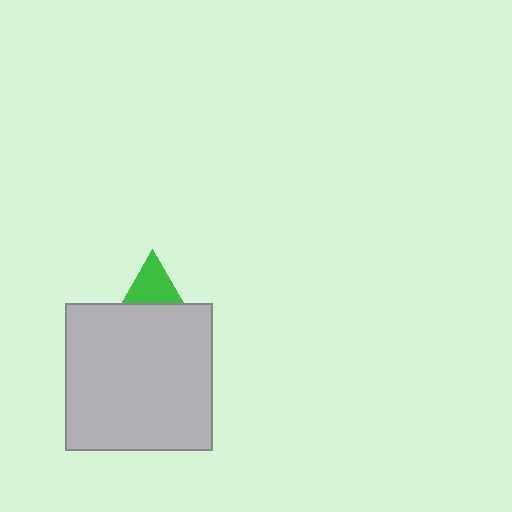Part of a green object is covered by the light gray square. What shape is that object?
It is a triangle.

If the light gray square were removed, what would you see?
You would see the complete green triangle.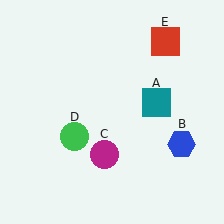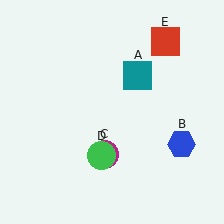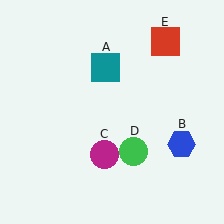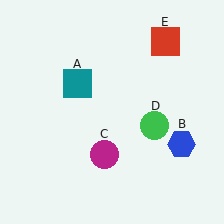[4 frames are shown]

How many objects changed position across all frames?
2 objects changed position: teal square (object A), green circle (object D).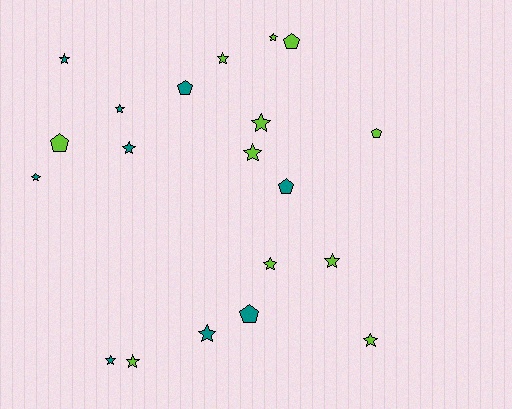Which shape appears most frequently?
Star, with 14 objects.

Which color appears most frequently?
Lime, with 11 objects.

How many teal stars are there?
There are 6 teal stars.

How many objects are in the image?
There are 20 objects.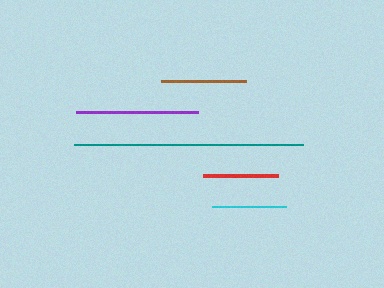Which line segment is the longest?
The teal line is the longest at approximately 228 pixels.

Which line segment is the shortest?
The cyan line is the shortest at approximately 74 pixels.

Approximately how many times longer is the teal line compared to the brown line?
The teal line is approximately 2.7 times the length of the brown line.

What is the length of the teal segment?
The teal segment is approximately 228 pixels long.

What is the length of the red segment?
The red segment is approximately 75 pixels long.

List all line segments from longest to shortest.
From longest to shortest: teal, purple, brown, red, cyan.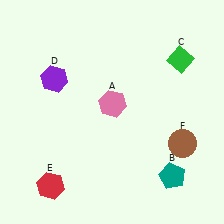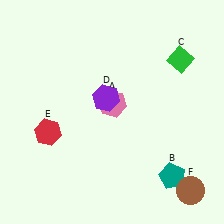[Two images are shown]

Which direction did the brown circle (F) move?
The brown circle (F) moved down.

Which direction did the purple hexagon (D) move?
The purple hexagon (D) moved right.